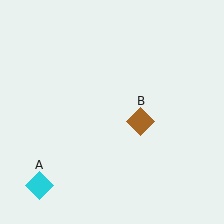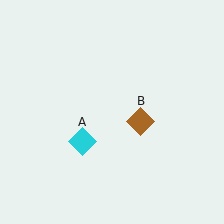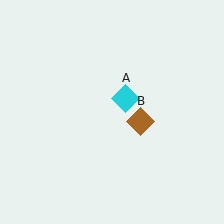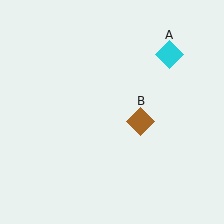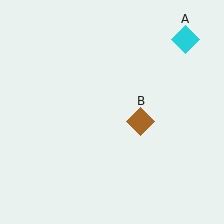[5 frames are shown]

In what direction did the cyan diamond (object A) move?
The cyan diamond (object A) moved up and to the right.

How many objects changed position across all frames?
1 object changed position: cyan diamond (object A).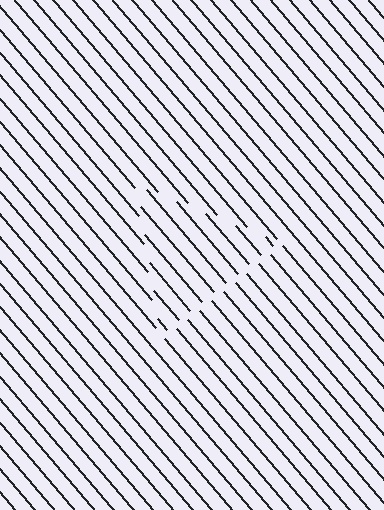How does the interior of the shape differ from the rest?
The interior of the shape contains the same grating, shifted by half a period — the contour is defined by the phase discontinuity where line-ends from the inner and outer gratings abut.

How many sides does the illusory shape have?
3 sides — the line-ends trace a triangle.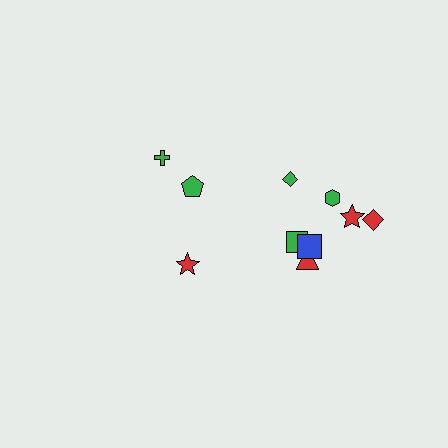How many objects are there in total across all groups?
There are 10 objects.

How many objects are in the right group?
There are 7 objects.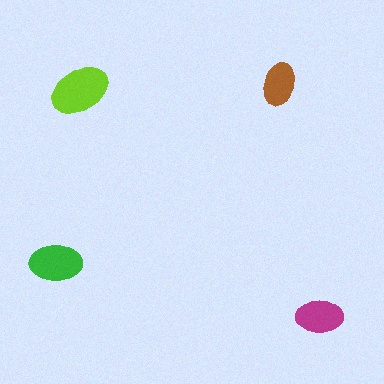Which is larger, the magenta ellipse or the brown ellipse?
The magenta one.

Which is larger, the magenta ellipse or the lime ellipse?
The lime one.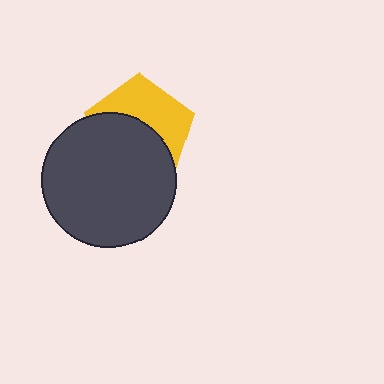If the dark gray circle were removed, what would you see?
You would see the complete yellow pentagon.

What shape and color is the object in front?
The object in front is a dark gray circle.